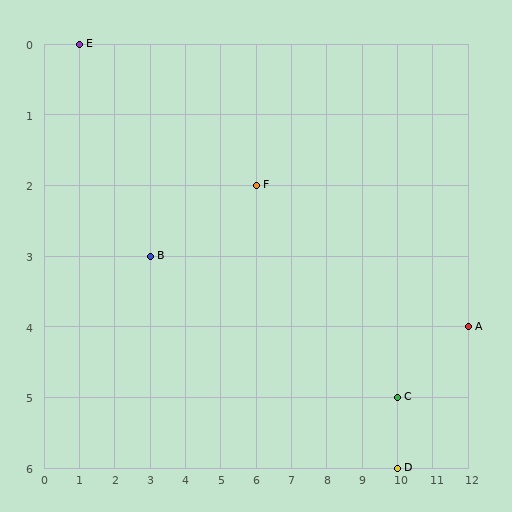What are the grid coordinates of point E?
Point E is at grid coordinates (1, 0).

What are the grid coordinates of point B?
Point B is at grid coordinates (3, 3).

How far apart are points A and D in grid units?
Points A and D are 2 columns and 2 rows apart (about 2.8 grid units diagonally).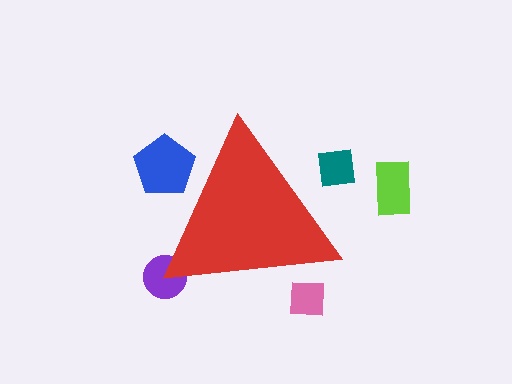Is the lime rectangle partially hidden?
No, the lime rectangle is fully visible.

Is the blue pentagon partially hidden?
Yes, the blue pentagon is partially hidden behind the red triangle.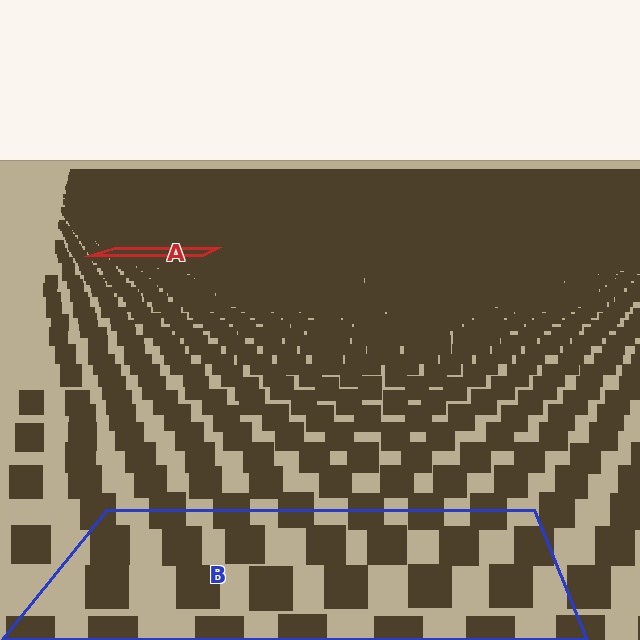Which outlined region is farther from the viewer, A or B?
Region A is farther from the viewer — the texture elements inside it appear smaller and more densely packed.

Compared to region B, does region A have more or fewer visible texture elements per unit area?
Region A has more texture elements per unit area — they are packed more densely because it is farther away.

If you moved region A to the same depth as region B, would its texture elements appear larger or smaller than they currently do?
They would appear larger. At a closer depth, the same texture elements are projected at a bigger on-screen size.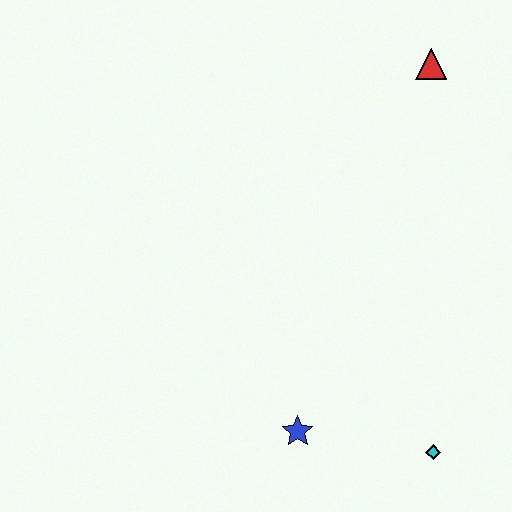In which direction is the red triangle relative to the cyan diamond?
The red triangle is above the cyan diamond.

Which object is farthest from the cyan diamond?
The red triangle is farthest from the cyan diamond.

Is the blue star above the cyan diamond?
Yes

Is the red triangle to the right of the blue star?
Yes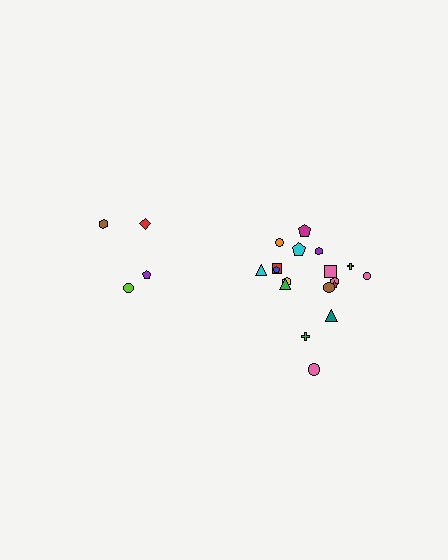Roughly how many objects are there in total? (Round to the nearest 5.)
Roughly 20 objects in total.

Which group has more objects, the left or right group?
The right group.